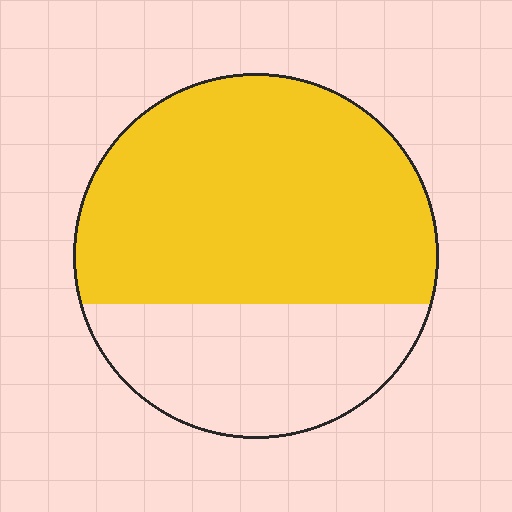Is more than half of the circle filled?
Yes.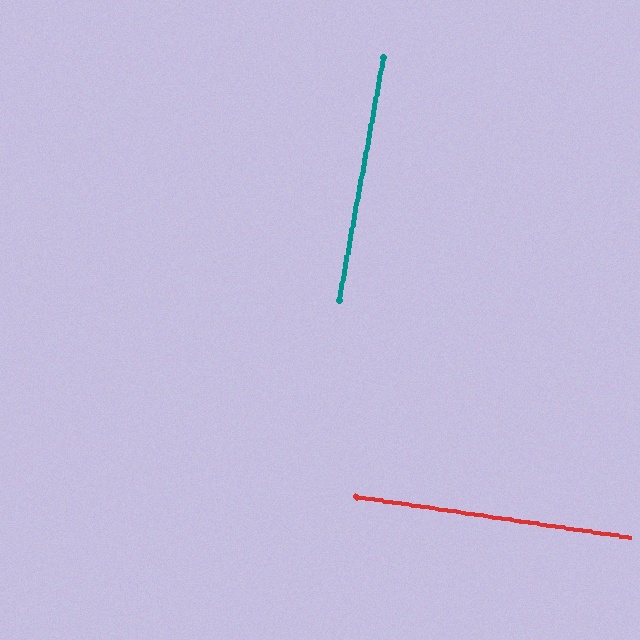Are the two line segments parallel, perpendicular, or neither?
Perpendicular — they meet at approximately 88°.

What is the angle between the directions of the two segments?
Approximately 88 degrees.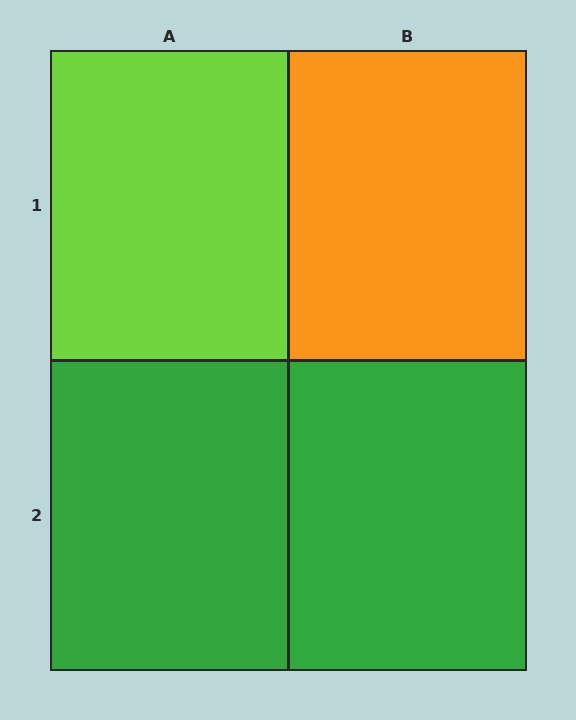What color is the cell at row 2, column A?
Green.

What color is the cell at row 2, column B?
Green.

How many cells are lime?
1 cell is lime.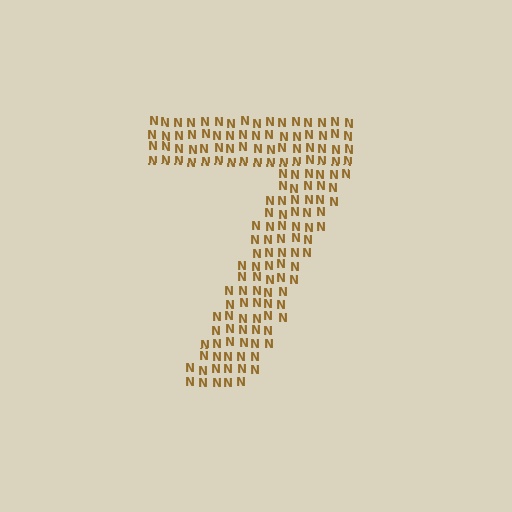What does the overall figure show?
The overall figure shows the digit 7.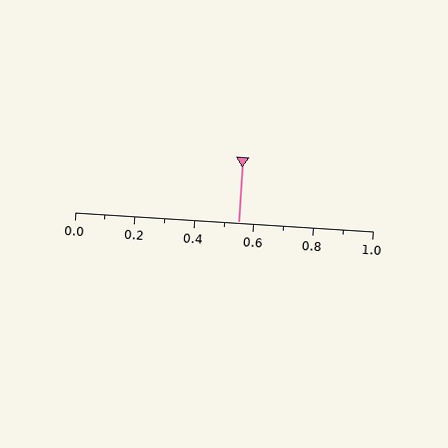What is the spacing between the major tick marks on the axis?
The major ticks are spaced 0.2 apart.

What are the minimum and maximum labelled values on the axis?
The axis runs from 0.0 to 1.0.